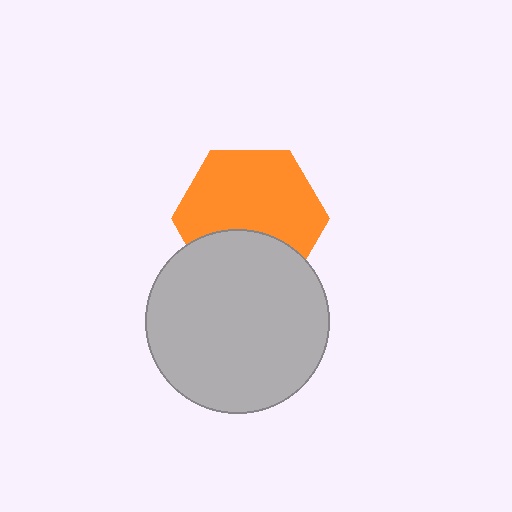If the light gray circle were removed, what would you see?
You would see the complete orange hexagon.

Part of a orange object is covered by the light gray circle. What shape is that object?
It is a hexagon.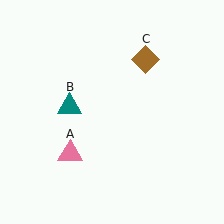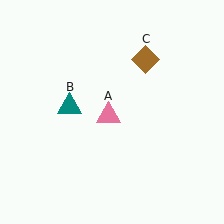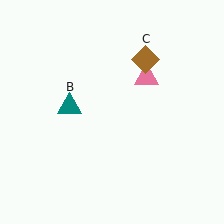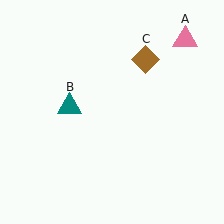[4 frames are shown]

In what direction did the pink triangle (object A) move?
The pink triangle (object A) moved up and to the right.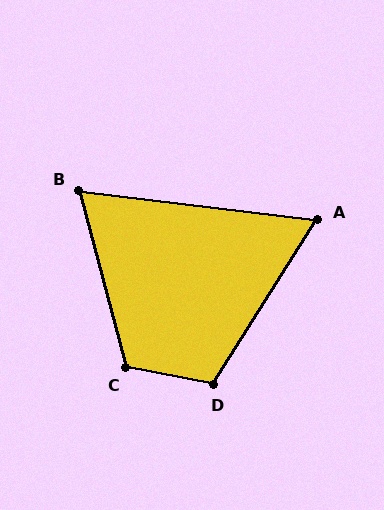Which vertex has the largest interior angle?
C, at approximately 115 degrees.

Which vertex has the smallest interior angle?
A, at approximately 65 degrees.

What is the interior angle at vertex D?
Approximately 112 degrees (obtuse).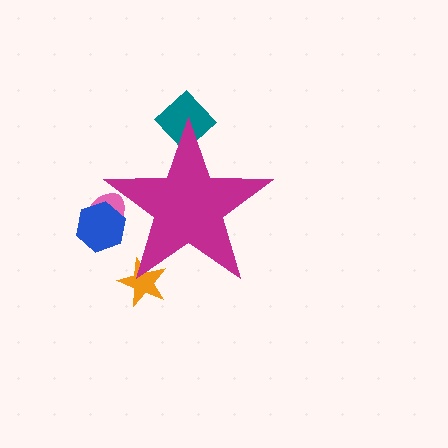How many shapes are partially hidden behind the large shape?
4 shapes are partially hidden.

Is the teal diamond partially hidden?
Yes, the teal diamond is partially hidden behind the magenta star.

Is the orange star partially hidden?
Yes, the orange star is partially hidden behind the magenta star.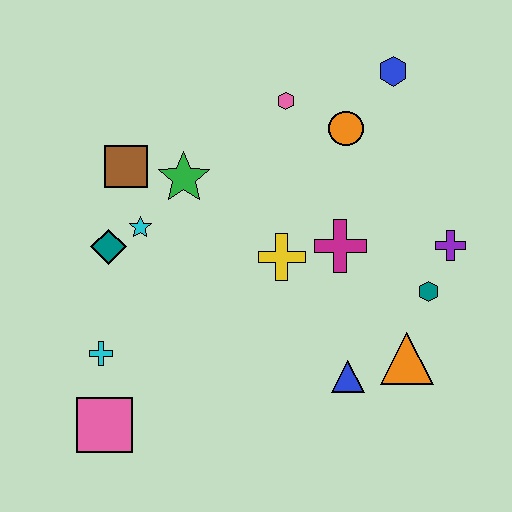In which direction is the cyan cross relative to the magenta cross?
The cyan cross is to the left of the magenta cross.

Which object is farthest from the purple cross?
The pink square is farthest from the purple cross.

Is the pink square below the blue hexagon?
Yes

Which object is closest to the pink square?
The cyan cross is closest to the pink square.